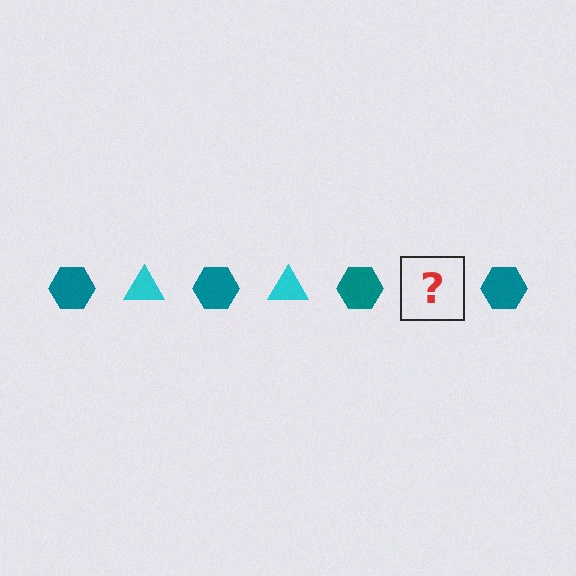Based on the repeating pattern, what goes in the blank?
The blank should be a cyan triangle.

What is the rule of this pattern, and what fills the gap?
The rule is that the pattern alternates between teal hexagon and cyan triangle. The gap should be filled with a cyan triangle.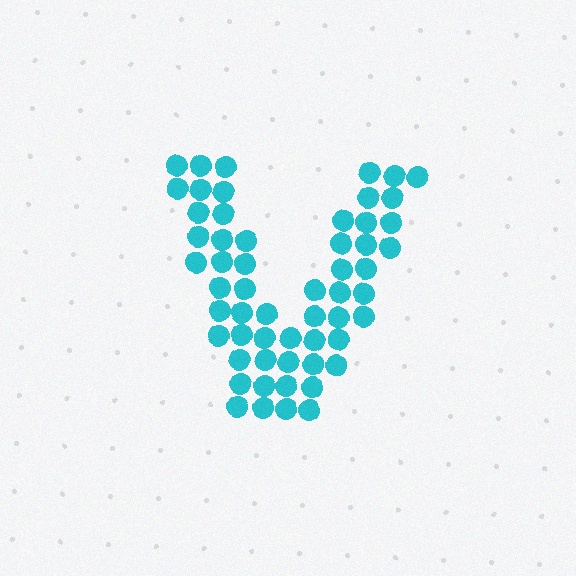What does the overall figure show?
The overall figure shows the letter V.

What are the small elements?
The small elements are circles.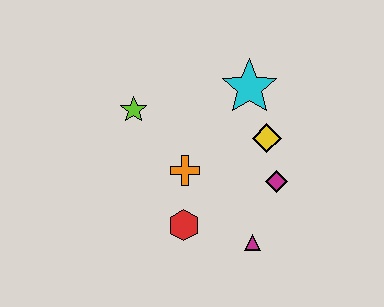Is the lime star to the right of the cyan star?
No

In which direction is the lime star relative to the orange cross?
The lime star is above the orange cross.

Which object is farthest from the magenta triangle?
The lime star is farthest from the magenta triangle.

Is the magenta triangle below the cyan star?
Yes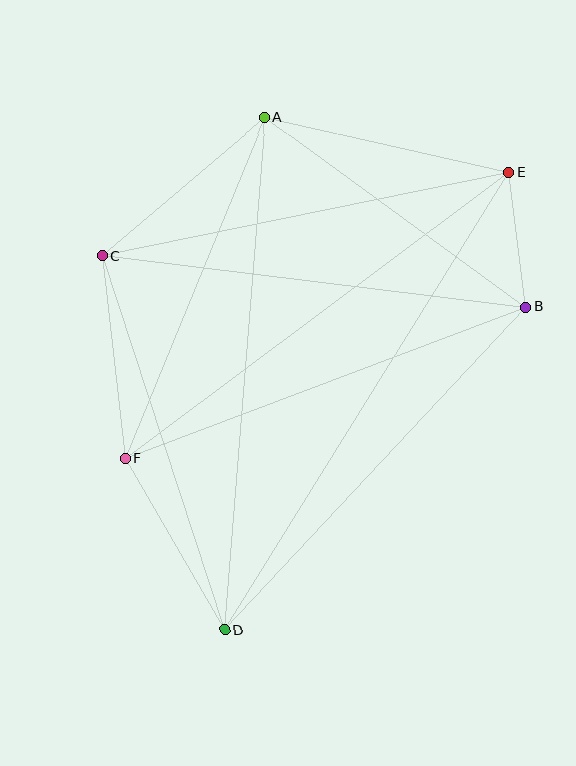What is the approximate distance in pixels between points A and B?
The distance between A and B is approximately 322 pixels.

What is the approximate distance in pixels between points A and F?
The distance between A and F is approximately 369 pixels.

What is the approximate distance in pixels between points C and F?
The distance between C and F is approximately 204 pixels.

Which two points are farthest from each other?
Points D and E are farthest from each other.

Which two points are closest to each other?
Points B and E are closest to each other.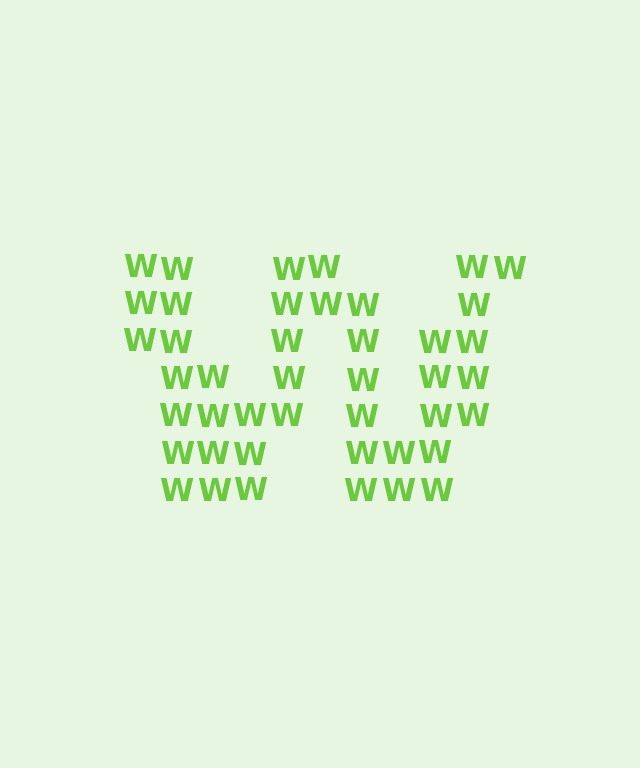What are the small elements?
The small elements are letter W's.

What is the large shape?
The large shape is the letter W.